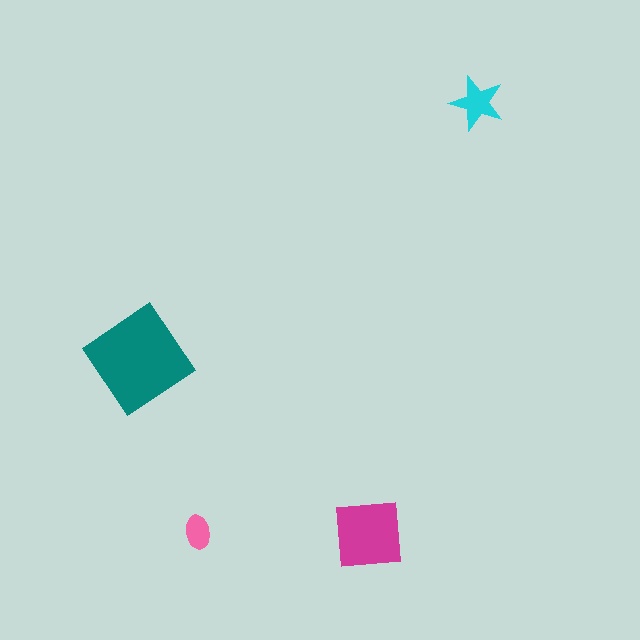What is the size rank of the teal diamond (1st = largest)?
1st.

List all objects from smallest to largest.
The pink ellipse, the cyan star, the magenta square, the teal diamond.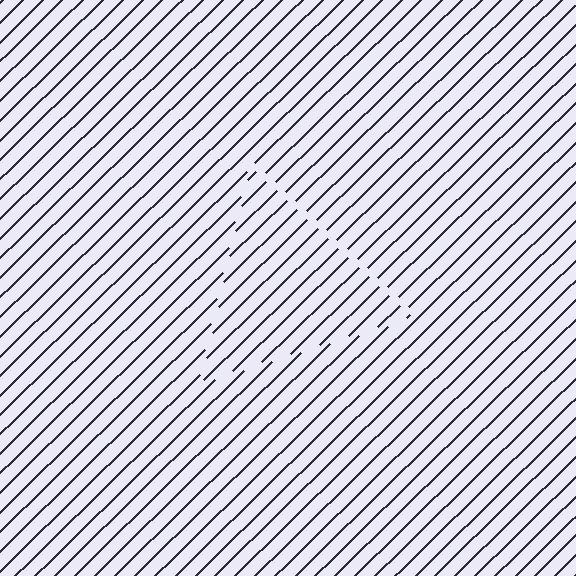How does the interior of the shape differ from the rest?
The interior of the shape contains the same grating, shifted by half a period — the contour is defined by the phase discontinuity where line-ends from the inner and outer gratings abut.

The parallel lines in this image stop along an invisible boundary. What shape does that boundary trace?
An illusory triangle. The interior of the shape contains the same grating, shifted by half a period — the contour is defined by the phase discontinuity where line-ends from the inner and outer gratings abut.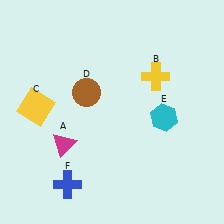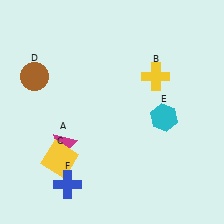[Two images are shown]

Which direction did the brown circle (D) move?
The brown circle (D) moved left.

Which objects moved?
The objects that moved are: the yellow square (C), the brown circle (D).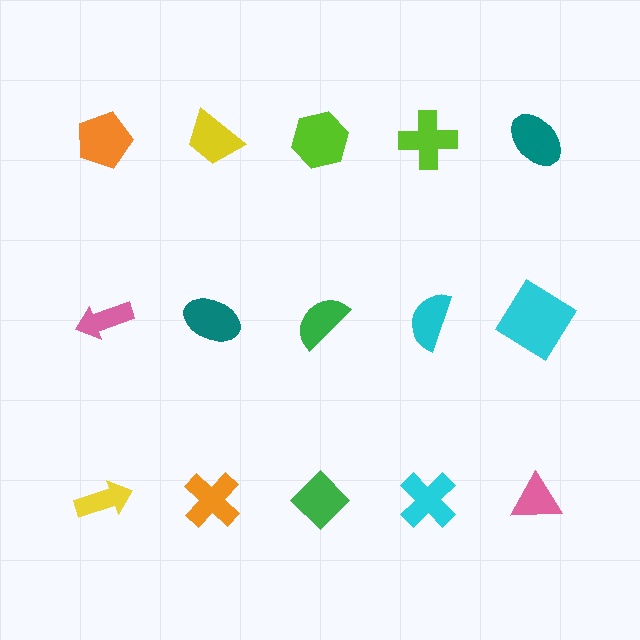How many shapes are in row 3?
5 shapes.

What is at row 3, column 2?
An orange cross.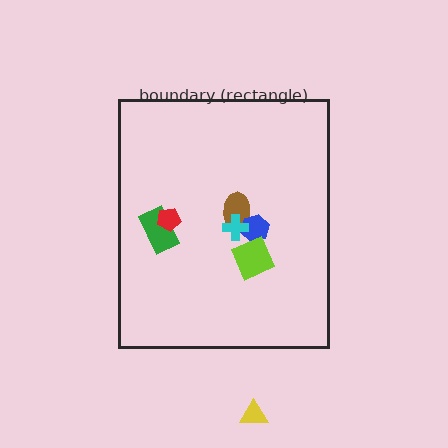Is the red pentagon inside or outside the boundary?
Inside.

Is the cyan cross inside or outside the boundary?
Inside.